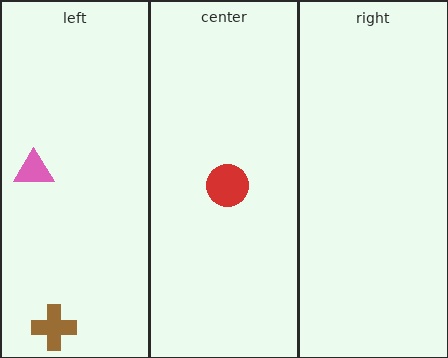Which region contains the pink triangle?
The left region.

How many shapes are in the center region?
1.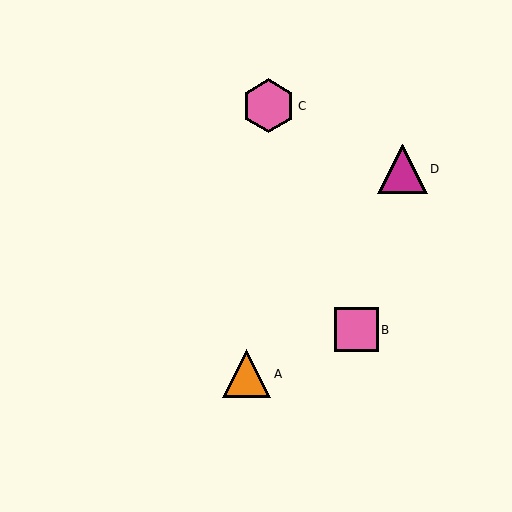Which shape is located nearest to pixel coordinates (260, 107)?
The pink hexagon (labeled C) at (268, 106) is nearest to that location.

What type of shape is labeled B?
Shape B is a pink square.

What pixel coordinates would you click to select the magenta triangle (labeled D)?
Click at (403, 169) to select the magenta triangle D.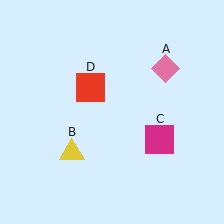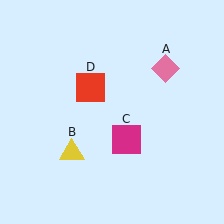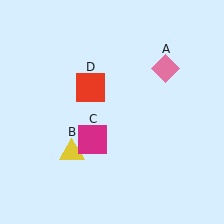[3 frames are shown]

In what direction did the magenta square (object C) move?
The magenta square (object C) moved left.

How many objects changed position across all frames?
1 object changed position: magenta square (object C).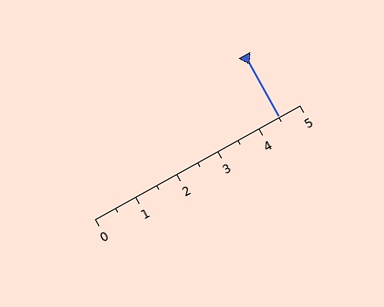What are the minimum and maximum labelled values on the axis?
The axis runs from 0 to 5.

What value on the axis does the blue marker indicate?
The marker indicates approximately 4.5.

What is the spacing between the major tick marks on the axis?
The major ticks are spaced 1 apart.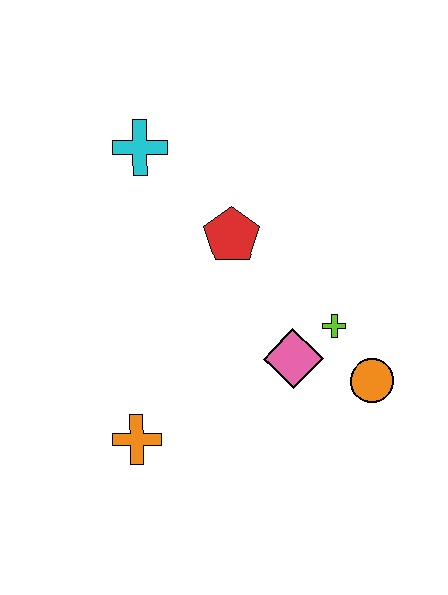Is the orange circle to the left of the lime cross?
No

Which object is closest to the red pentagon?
The cyan cross is closest to the red pentagon.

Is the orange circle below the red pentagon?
Yes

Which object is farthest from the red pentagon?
The orange cross is farthest from the red pentagon.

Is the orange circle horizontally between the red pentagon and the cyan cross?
No